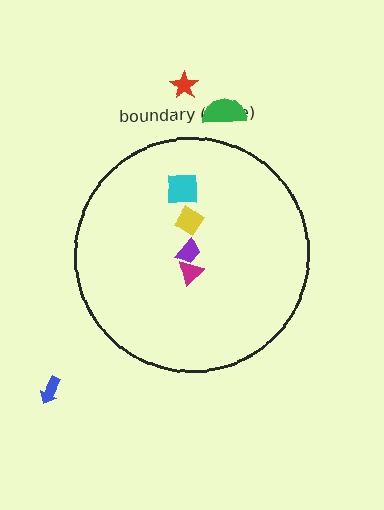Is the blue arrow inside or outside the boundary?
Outside.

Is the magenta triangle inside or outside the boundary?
Inside.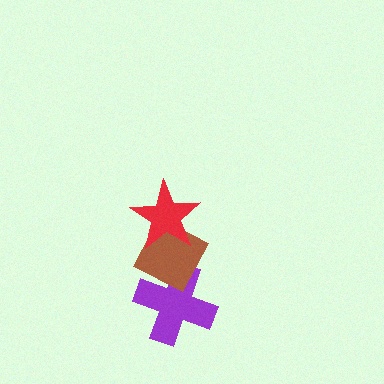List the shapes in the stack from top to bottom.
From top to bottom: the red star, the brown diamond, the purple cross.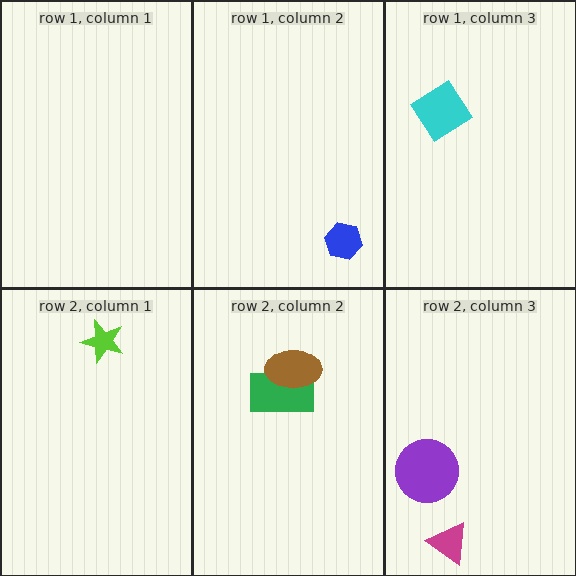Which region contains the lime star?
The row 2, column 1 region.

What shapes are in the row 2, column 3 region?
The magenta triangle, the purple circle.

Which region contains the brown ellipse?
The row 2, column 2 region.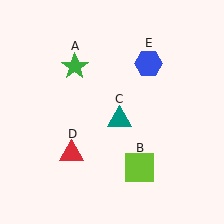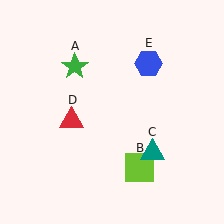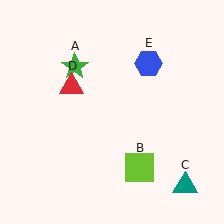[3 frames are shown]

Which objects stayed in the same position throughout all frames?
Green star (object A) and lime square (object B) and blue hexagon (object E) remained stationary.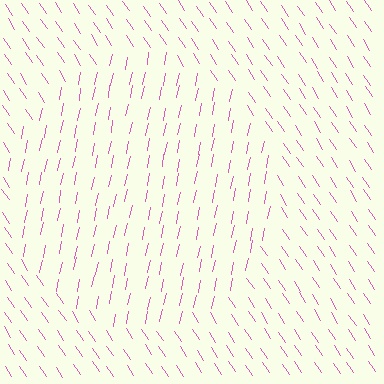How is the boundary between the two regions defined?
The boundary is defined purely by a change in line orientation (approximately 45 degrees difference). All lines are the same color and thickness.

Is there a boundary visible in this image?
Yes, there is a texture boundary formed by a change in line orientation.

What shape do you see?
I see a circle.